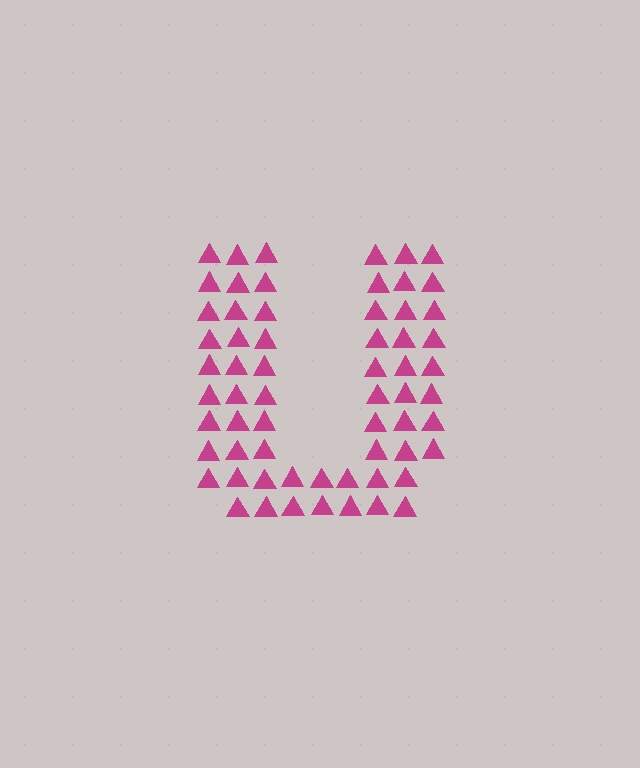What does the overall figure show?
The overall figure shows the letter U.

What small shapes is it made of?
It is made of small triangles.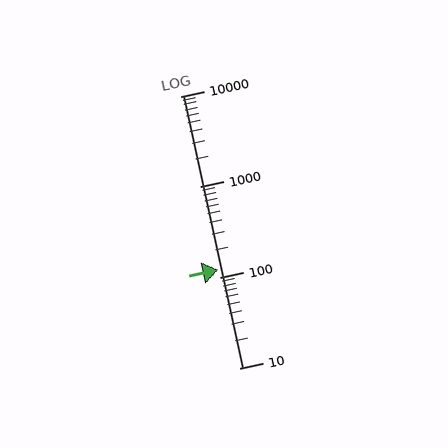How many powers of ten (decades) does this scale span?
The scale spans 3 decades, from 10 to 10000.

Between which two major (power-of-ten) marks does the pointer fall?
The pointer is between 100 and 1000.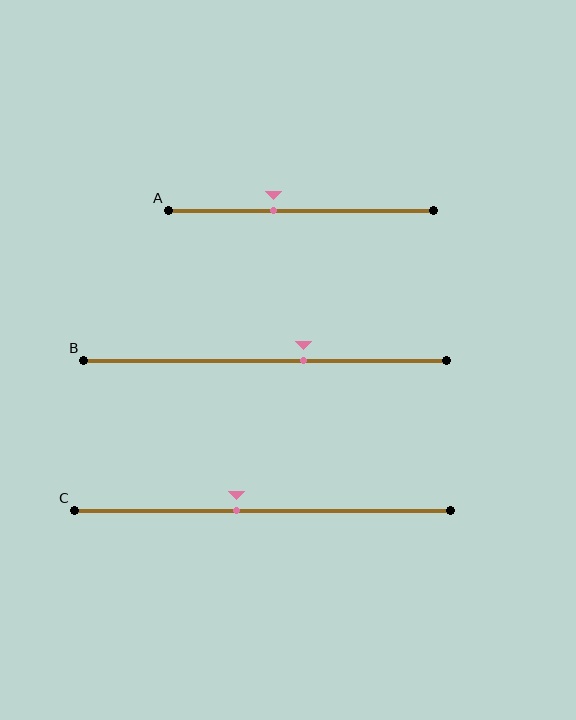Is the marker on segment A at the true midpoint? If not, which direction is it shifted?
No, the marker on segment A is shifted to the left by about 11% of the segment length.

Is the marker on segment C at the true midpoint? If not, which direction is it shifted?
No, the marker on segment C is shifted to the left by about 7% of the segment length.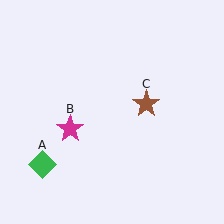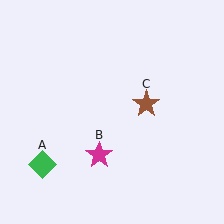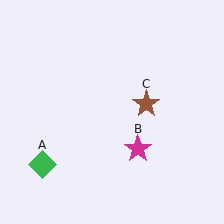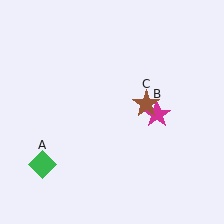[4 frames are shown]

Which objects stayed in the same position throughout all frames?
Green diamond (object A) and brown star (object C) remained stationary.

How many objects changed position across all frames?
1 object changed position: magenta star (object B).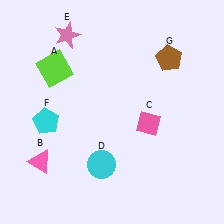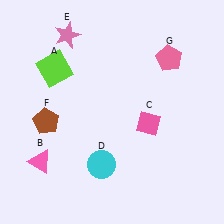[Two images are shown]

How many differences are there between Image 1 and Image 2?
There are 2 differences between the two images.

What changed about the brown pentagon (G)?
In Image 1, G is brown. In Image 2, it changed to pink.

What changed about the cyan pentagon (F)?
In Image 1, F is cyan. In Image 2, it changed to brown.